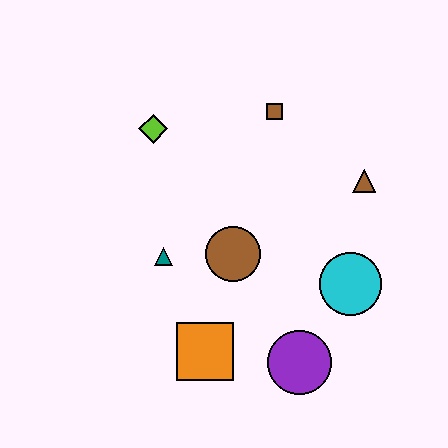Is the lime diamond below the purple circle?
No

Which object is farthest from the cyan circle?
The lime diamond is farthest from the cyan circle.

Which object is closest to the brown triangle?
The cyan circle is closest to the brown triangle.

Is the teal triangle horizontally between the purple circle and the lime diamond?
Yes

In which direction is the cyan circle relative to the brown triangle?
The cyan circle is below the brown triangle.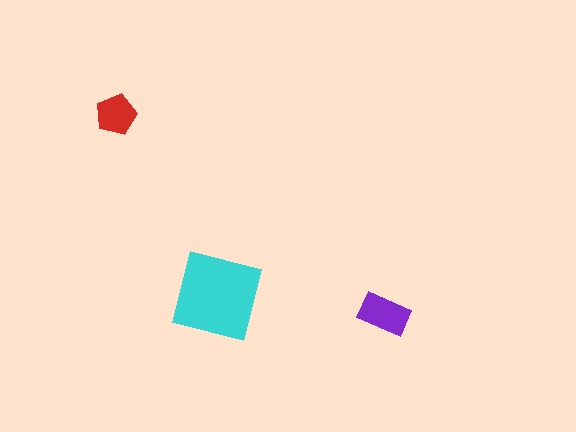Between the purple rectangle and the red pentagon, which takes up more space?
The purple rectangle.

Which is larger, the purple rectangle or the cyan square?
The cyan square.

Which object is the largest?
The cyan square.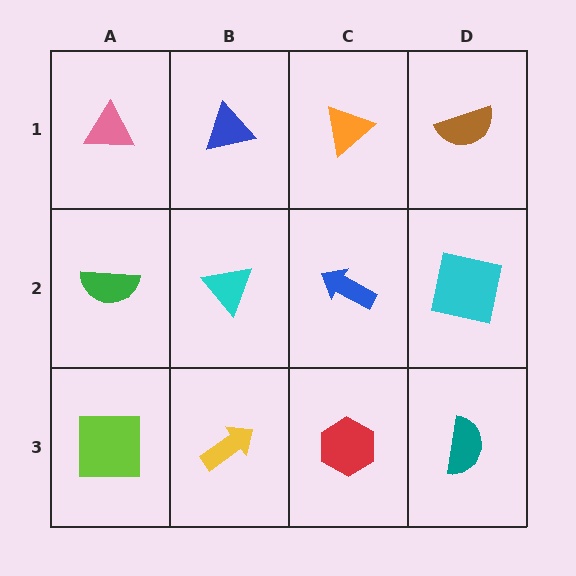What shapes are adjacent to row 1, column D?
A cyan square (row 2, column D), an orange triangle (row 1, column C).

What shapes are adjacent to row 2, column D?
A brown semicircle (row 1, column D), a teal semicircle (row 3, column D), a blue arrow (row 2, column C).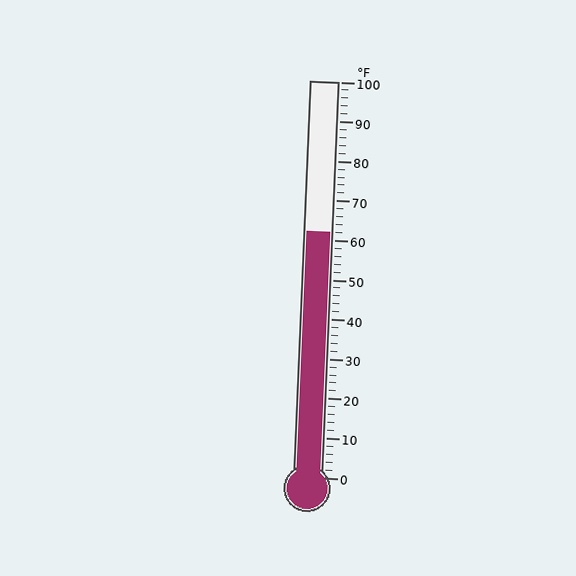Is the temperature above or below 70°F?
The temperature is below 70°F.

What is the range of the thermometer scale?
The thermometer scale ranges from 0°F to 100°F.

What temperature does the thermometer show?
The thermometer shows approximately 62°F.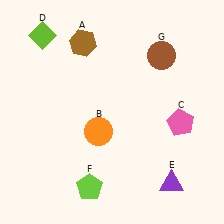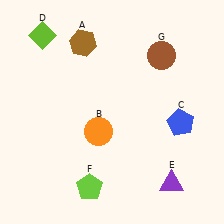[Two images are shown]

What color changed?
The pentagon (C) changed from pink in Image 1 to blue in Image 2.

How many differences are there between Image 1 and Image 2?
There is 1 difference between the two images.